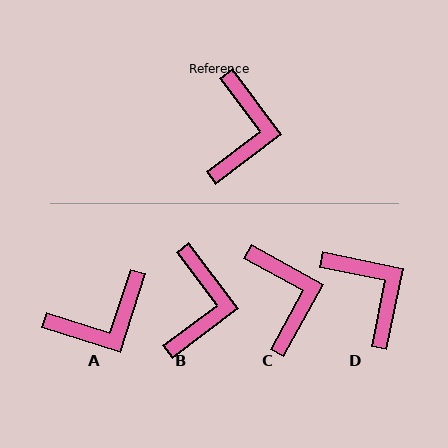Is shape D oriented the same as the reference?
No, it is off by about 41 degrees.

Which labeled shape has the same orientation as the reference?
B.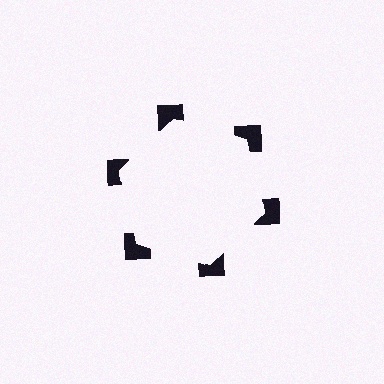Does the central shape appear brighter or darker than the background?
It typically appears slightly brighter than the background, even though no actual brightness change is drawn.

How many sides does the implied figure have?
6 sides.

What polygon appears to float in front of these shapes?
An illusory hexagon — its edges are inferred from the aligned wedge cuts in the notched squares, not physically drawn.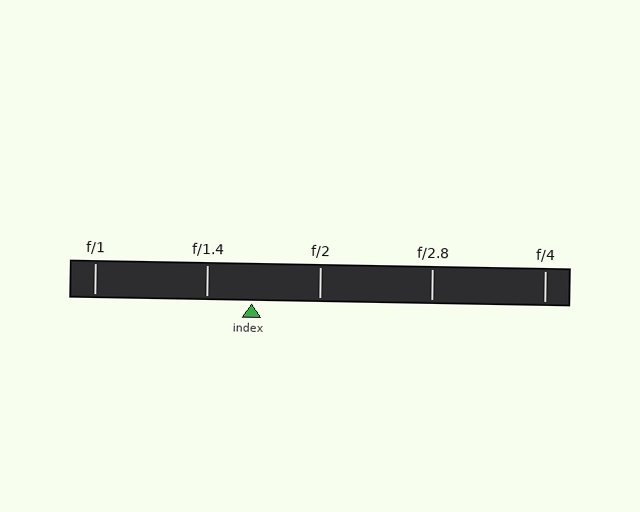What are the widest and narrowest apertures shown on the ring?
The widest aperture shown is f/1 and the narrowest is f/4.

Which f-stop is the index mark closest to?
The index mark is closest to f/1.4.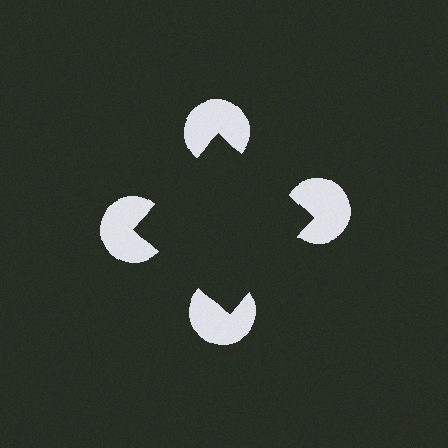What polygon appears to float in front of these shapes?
An illusory square — its edges are inferred from the aligned wedge cuts in the pac-man discs, not physically drawn.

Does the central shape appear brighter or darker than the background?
It typically appears slightly darker than the background, even though no actual brightness change is drawn.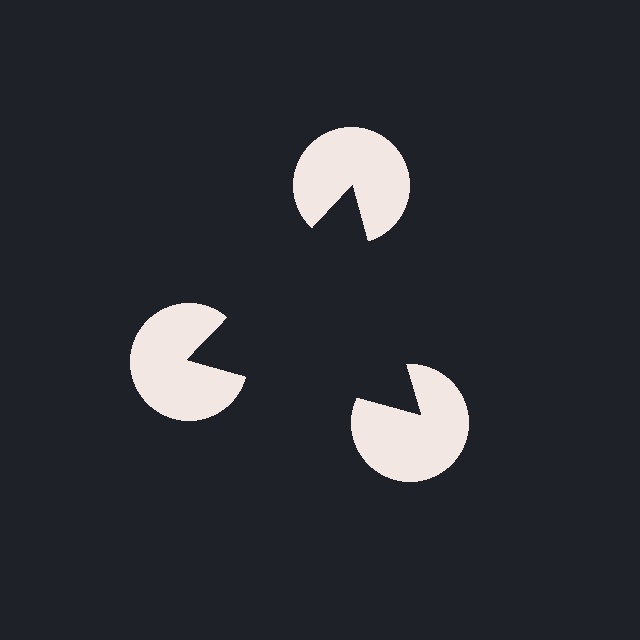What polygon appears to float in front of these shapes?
An illusory triangle — its edges are inferred from the aligned wedge cuts in the pac-man discs, not physically drawn.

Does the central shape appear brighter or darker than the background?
It typically appears slightly darker than the background, even though no actual brightness change is drawn.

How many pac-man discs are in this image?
There are 3 — one at each vertex of the illusory triangle.